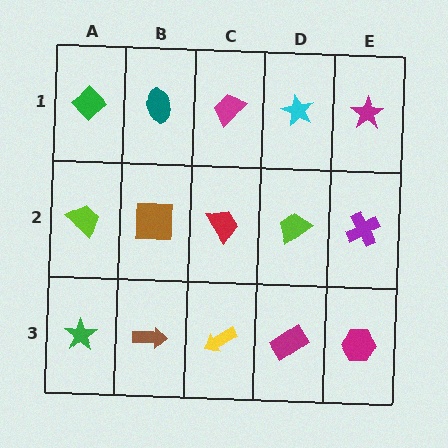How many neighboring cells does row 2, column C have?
4.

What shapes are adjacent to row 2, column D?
A cyan star (row 1, column D), a magenta rectangle (row 3, column D), a red trapezoid (row 2, column C), a purple cross (row 2, column E).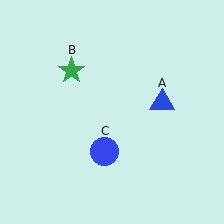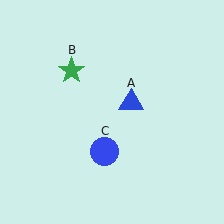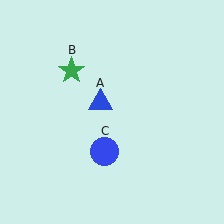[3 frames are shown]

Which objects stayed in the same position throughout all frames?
Green star (object B) and blue circle (object C) remained stationary.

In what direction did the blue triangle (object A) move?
The blue triangle (object A) moved left.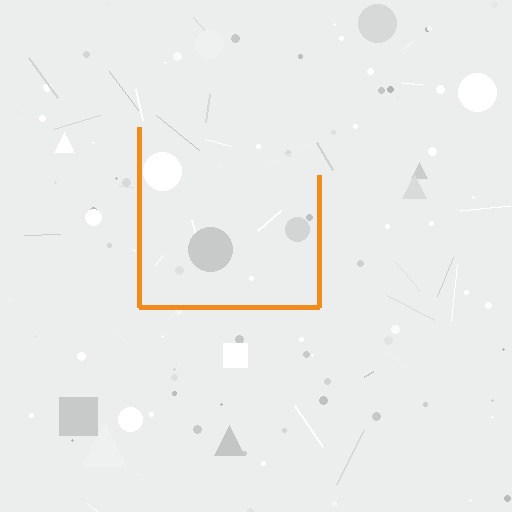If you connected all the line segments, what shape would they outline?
They would outline a square.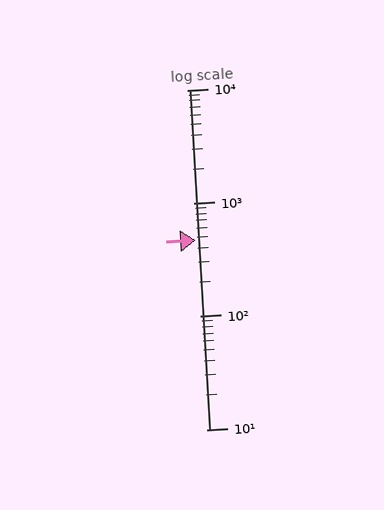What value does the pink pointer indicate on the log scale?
The pointer indicates approximately 470.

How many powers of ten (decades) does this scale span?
The scale spans 3 decades, from 10 to 10000.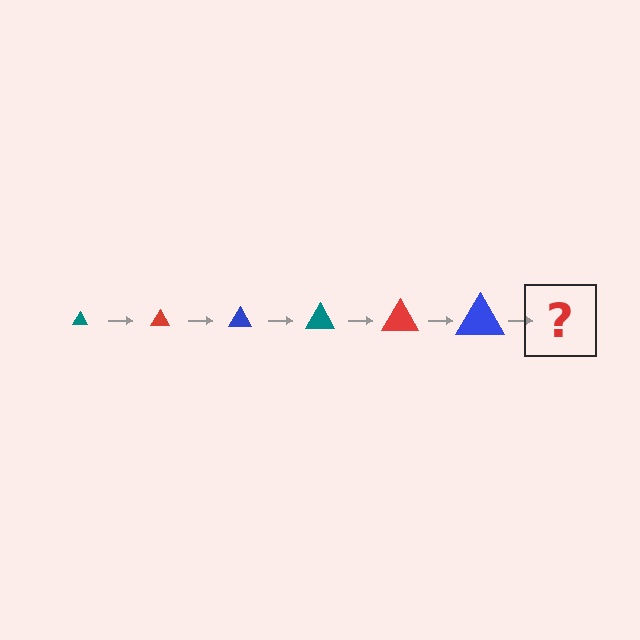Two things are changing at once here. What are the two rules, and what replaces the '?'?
The two rules are that the triangle grows larger each step and the color cycles through teal, red, and blue. The '?' should be a teal triangle, larger than the previous one.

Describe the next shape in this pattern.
It should be a teal triangle, larger than the previous one.